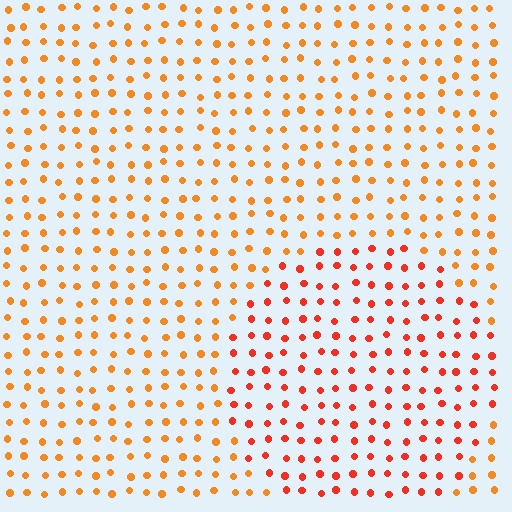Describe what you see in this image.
The image is filled with small orange elements in a uniform arrangement. A circle-shaped region is visible where the elements are tinted to a slightly different hue, forming a subtle color boundary.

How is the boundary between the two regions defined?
The boundary is defined purely by a slight shift in hue (about 26 degrees). Spacing, size, and orientation are identical on both sides.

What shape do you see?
I see a circle.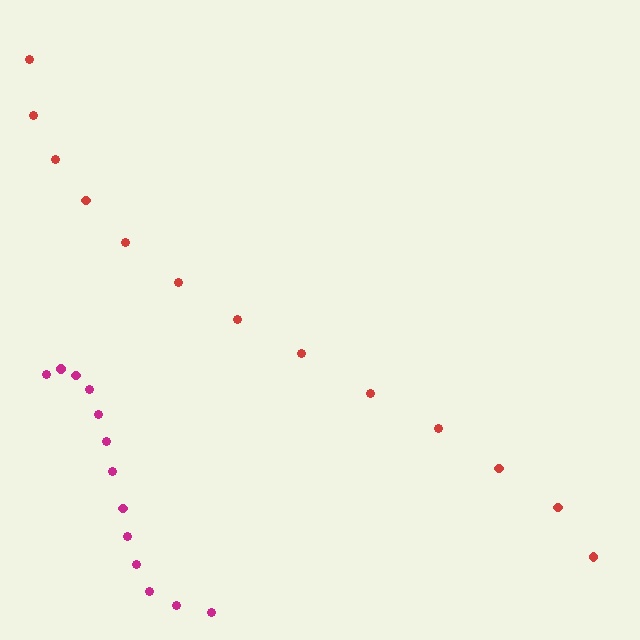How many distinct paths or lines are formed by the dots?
There are 2 distinct paths.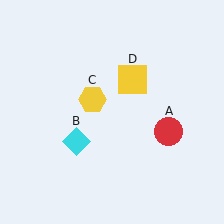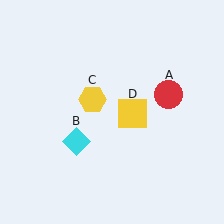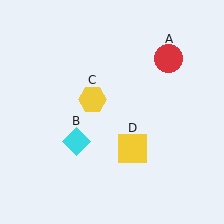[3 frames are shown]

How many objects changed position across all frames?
2 objects changed position: red circle (object A), yellow square (object D).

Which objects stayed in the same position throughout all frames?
Cyan diamond (object B) and yellow hexagon (object C) remained stationary.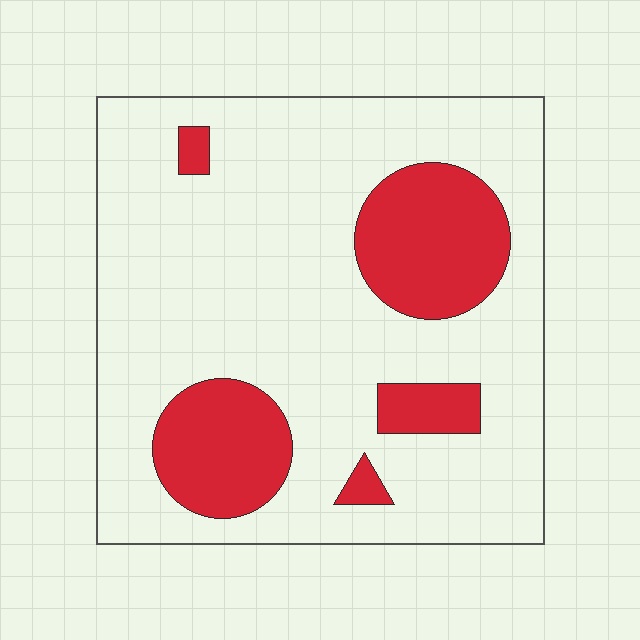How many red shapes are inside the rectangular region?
5.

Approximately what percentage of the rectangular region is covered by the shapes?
Approximately 20%.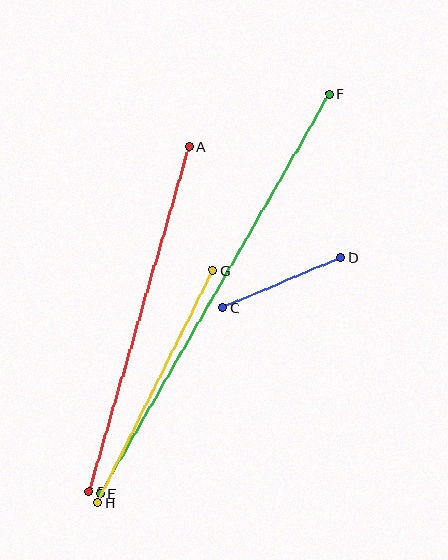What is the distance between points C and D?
The distance is approximately 128 pixels.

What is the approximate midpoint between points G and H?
The midpoint is at approximately (155, 387) pixels.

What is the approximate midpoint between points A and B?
The midpoint is at approximately (139, 319) pixels.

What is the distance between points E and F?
The distance is approximately 460 pixels.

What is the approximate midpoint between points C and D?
The midpoint is at approximately (282, 283) pixels.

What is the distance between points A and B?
The distance is approximately 359 pixels.